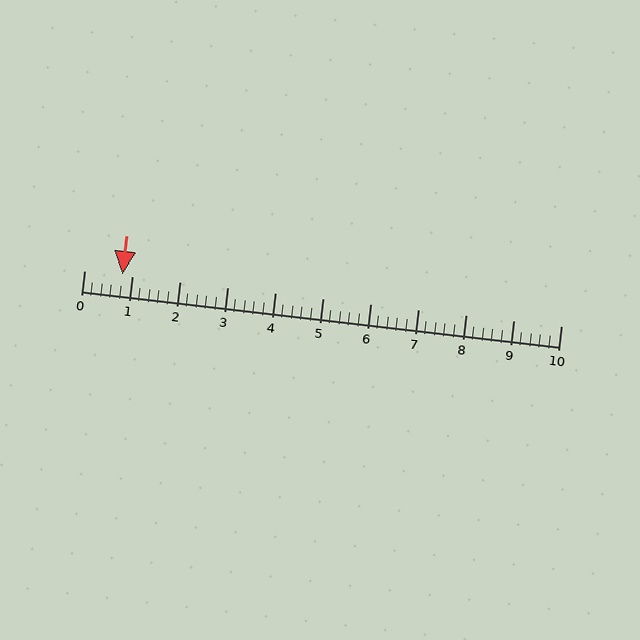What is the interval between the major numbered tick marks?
The major tick marks are spaced 1 units apart.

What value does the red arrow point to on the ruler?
The red arrow points to approximately 0.8.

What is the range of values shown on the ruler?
The ruler shows values from 0 to 10.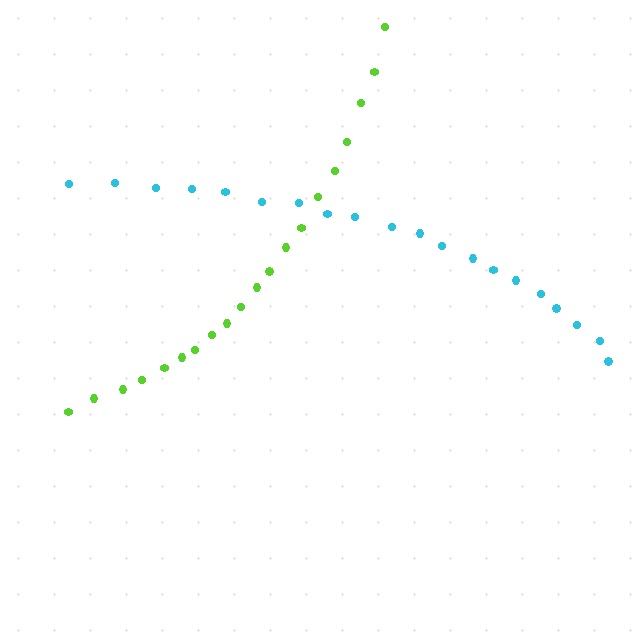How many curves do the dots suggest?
There are 2 distinct paths.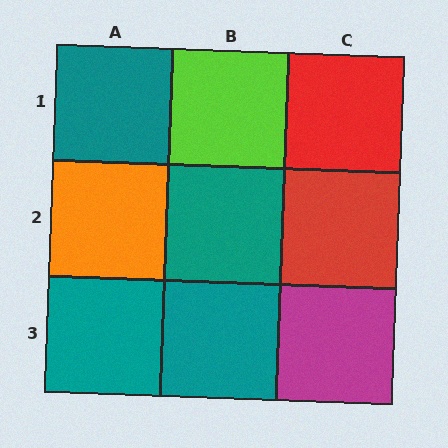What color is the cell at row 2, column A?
Orange.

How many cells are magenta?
1 cell is magenta.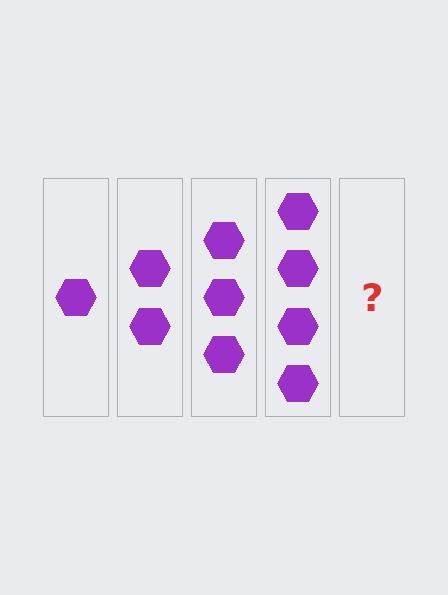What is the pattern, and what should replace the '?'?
The pattern is that each step adds one more hexagon. The '?' should be 5 hexagons.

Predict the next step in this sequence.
The next step is 5 hexagons.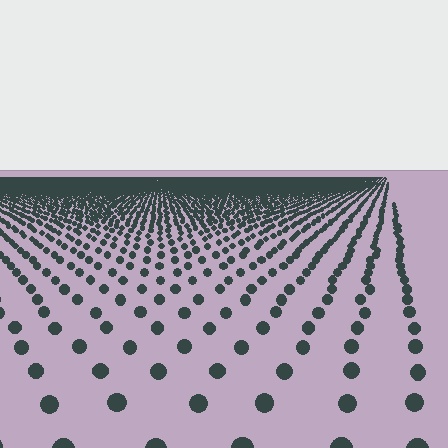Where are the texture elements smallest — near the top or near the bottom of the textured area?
Near the top.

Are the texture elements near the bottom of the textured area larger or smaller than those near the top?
Larger. Near the bottom, elements are closer to the viewer and appear at a bigger on-screen size.